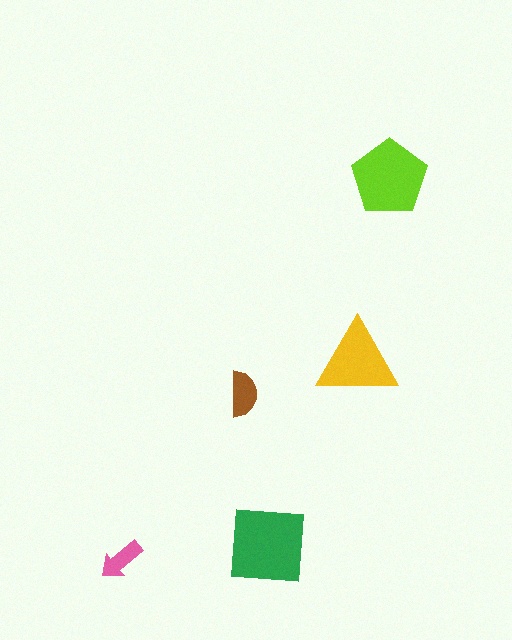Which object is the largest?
The green square.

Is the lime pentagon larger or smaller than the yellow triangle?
Larger.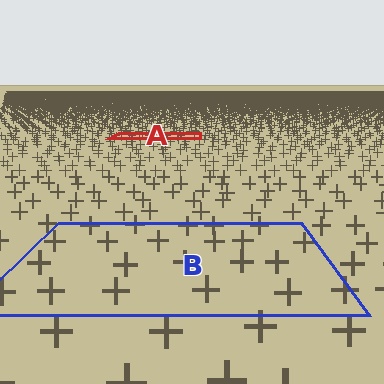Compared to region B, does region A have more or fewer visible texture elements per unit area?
Region A has more texture elements per unit area — they are packed more densely because it is farther away.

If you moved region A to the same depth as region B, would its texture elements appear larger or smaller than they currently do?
They would appear larger. At a closer depth, the same texture elements are projected at a bigger on-screen size.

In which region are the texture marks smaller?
The texture marks are smaller in region A, because it is farther away.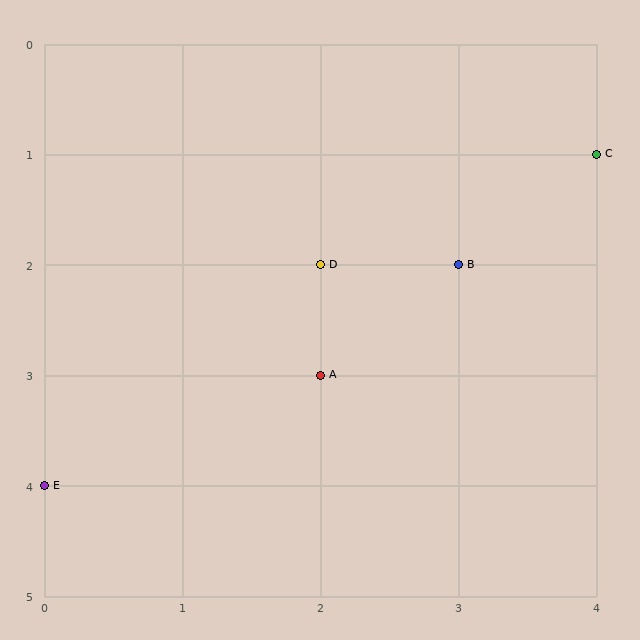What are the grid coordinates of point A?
Point A is at grid coordinates (2, 3).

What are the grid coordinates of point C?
Point C is at grid coordinates (4, 1).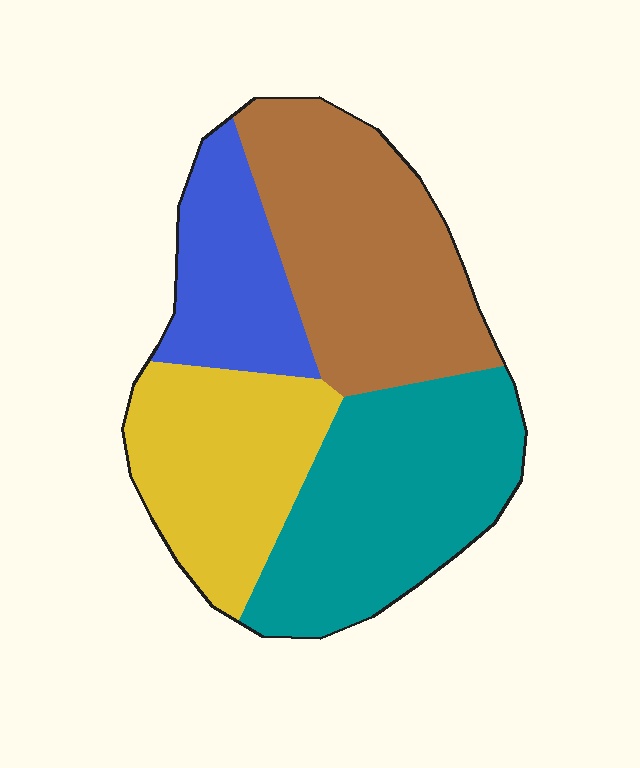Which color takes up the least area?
Blue, at roughly 15%.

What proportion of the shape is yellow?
Yellow takes up about one quarter (1/4) of the shape.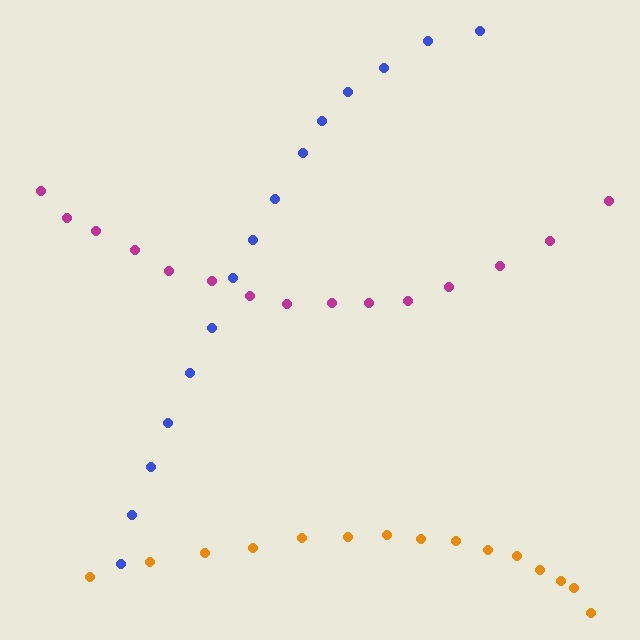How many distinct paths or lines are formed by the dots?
There are 3 distinct paths.